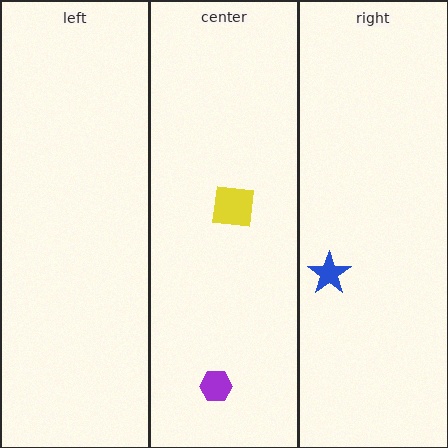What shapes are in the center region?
The yellow square, the purple hexagon.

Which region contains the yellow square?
The center region.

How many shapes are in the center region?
2.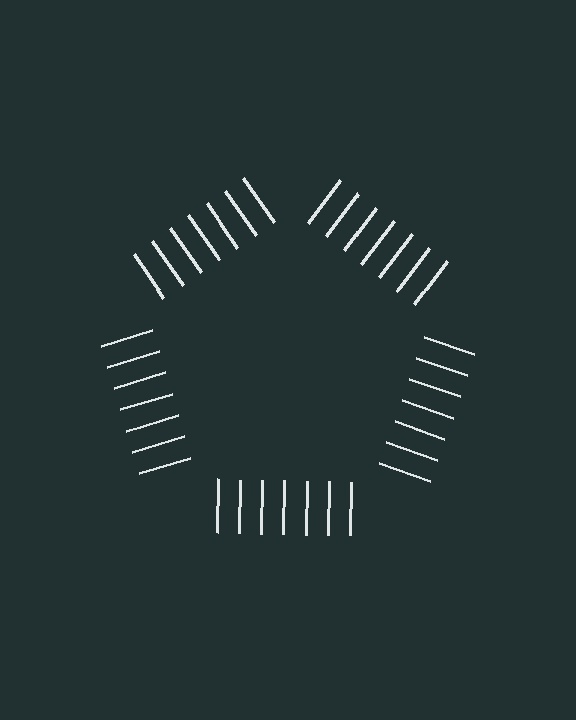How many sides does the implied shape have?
5 sides — the line-ends trace a pentagon.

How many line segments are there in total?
35 — 7 along each of the 5 edges.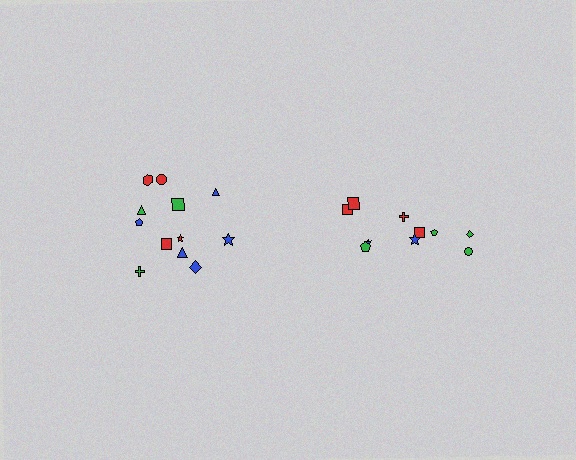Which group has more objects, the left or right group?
The left group.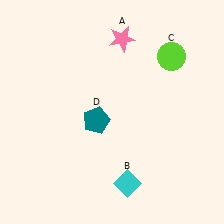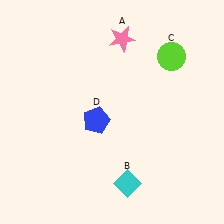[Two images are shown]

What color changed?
The pentagon (D) changed from teal in Image 1 to blue in Image 2.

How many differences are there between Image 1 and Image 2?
There is 1 difference between the two images.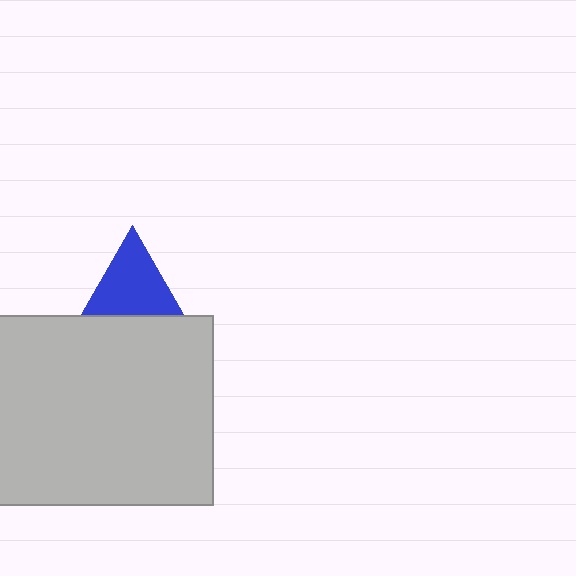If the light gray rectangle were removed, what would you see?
You would see the complete blue triangle.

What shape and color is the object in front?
The object in front is a light gray rectangle.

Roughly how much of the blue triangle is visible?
About half of it is visible (roughly 58%).